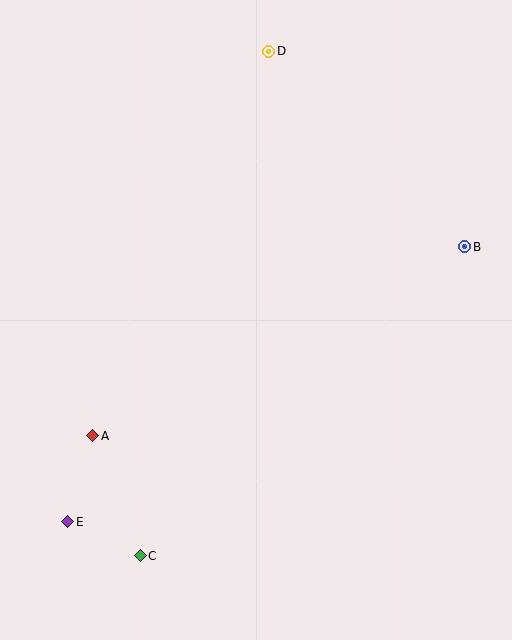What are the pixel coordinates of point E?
Point E is at (68, 522).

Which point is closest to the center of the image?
Point A at (93, 436) is closest to the center.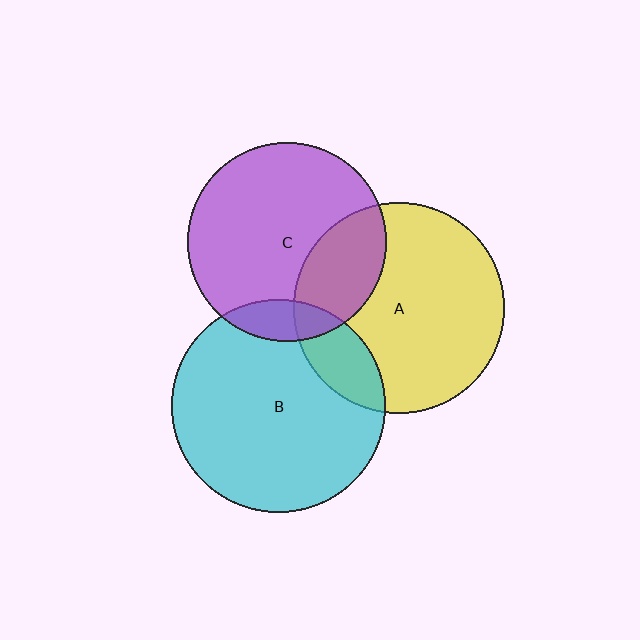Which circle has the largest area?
Circle B (cyan).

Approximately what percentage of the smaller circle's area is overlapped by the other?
Approximately 15%.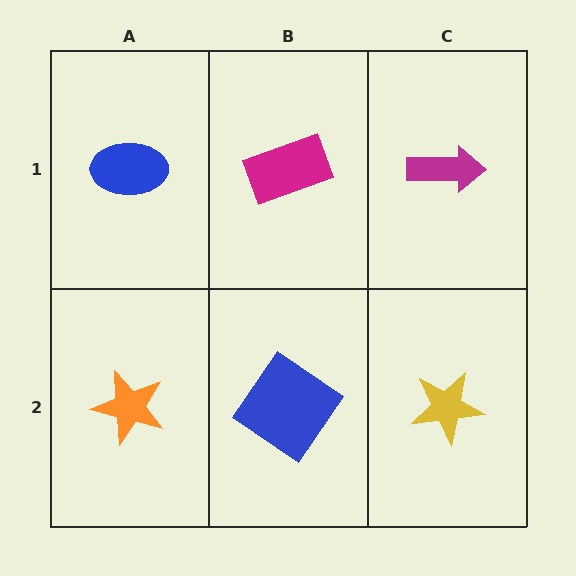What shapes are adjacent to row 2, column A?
A blue ellipse (row 1, column A), a blue diamond (row 2, column B).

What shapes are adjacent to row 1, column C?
A yellow star (row 2, column C), a magenta rectangle (row 1, column B).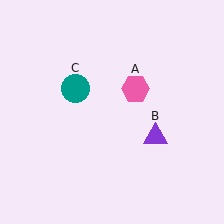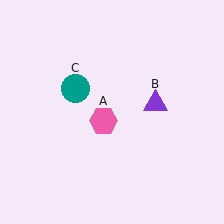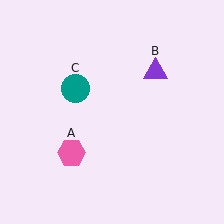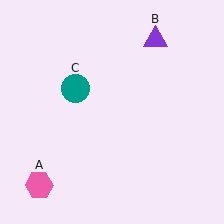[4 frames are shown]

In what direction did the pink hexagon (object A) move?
The pink hexagon (object A) moved down and to the left.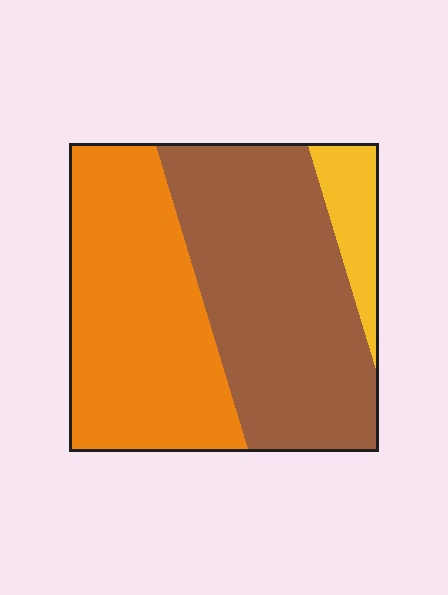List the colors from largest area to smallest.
From largest to smallest: brown, orange, yellow.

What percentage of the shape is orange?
Orange covers about 45% of the shape.